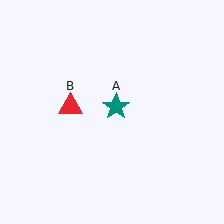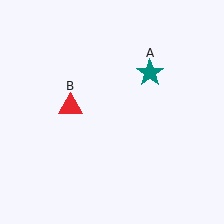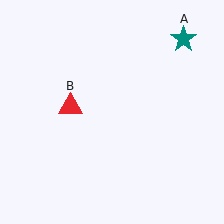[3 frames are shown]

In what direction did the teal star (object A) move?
The teal star (object A) moved up and to the right.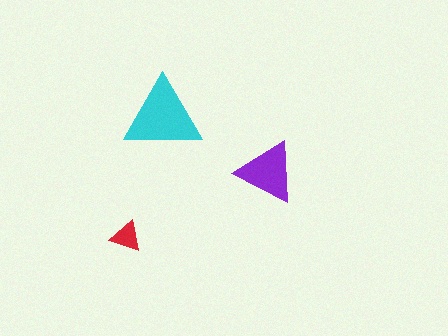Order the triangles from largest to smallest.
the cyan one, the purple one, the red one.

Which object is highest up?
The cyan triangle is topmost.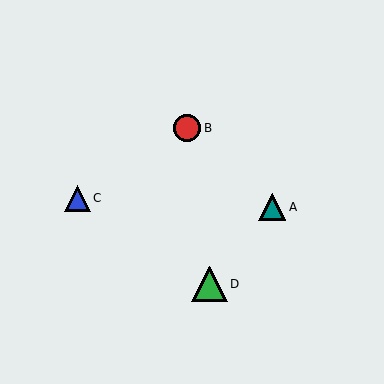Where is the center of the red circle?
The center of the red circle is at (187, 128).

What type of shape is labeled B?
Shape B is a red circle.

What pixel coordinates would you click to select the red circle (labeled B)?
Click at (187, 128) to select the red circle B.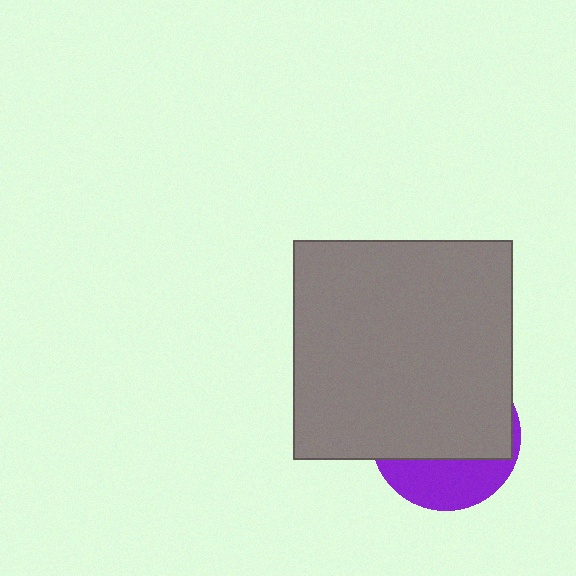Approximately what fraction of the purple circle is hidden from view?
Roughly 68% of the purple circle is hidden behind the gray square.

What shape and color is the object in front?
The object in front is a gray square.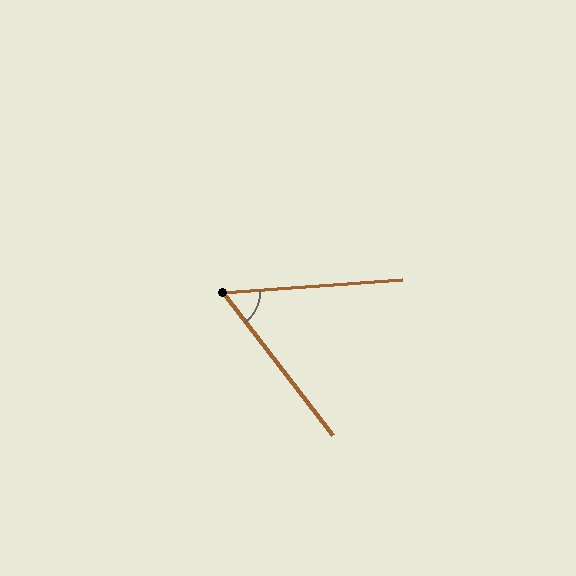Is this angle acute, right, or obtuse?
It is acute.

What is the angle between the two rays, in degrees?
Approximately 57 degrees.